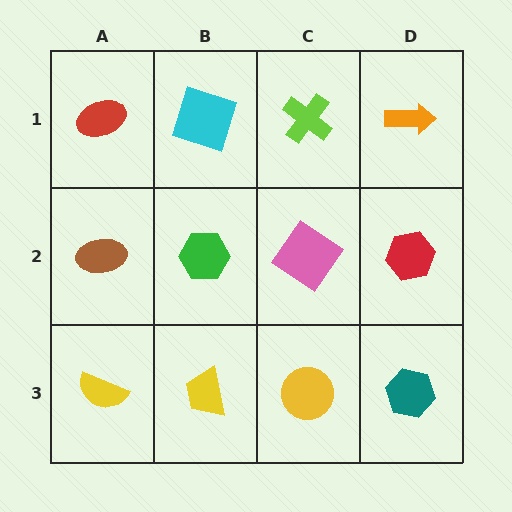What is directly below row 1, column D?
A red hexagon.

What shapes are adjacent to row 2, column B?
A cyan square (row 1, column B), a yellow trapezoid (row 3, column B), a brown ellipse (row 2, column A), a pink diamond (row 2, column C).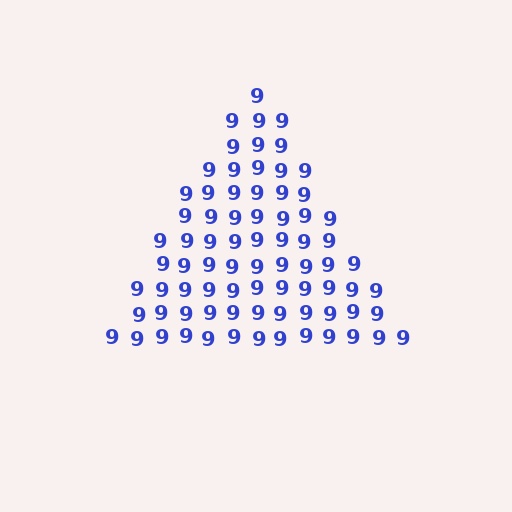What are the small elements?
The small elements are digit 9's.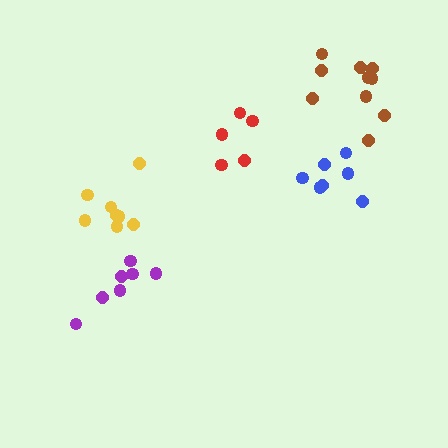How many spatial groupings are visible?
There are 5 spatial groupings.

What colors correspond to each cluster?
The clusters are colored: brown, red, purple, blue, yellow.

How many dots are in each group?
Group 1: 10 dots, Group 2: 5 dots, Group 3: 7 dots, Group 4: 7 dots, Group 5: 8 dots (37 total).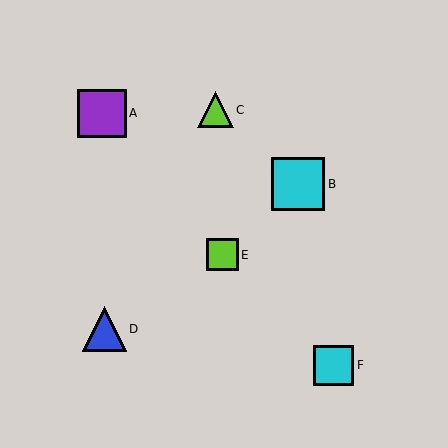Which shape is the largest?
The cyan square (labeled B) is the largest.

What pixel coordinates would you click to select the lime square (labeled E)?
Click at (222, 255) to select the lime square E.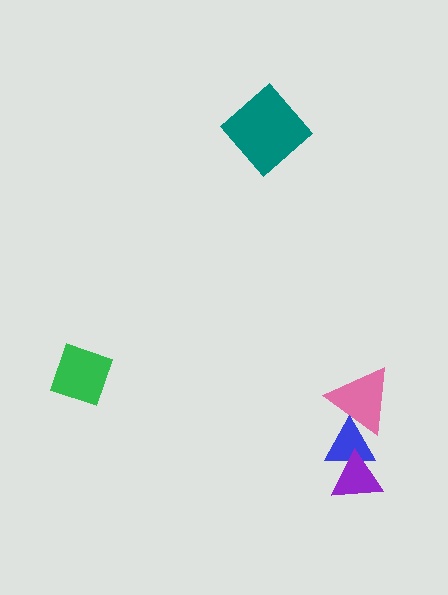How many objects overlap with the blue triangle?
2 objects overlap with the blue triangle.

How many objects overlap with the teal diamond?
0 objects overlap with the teal diamond.